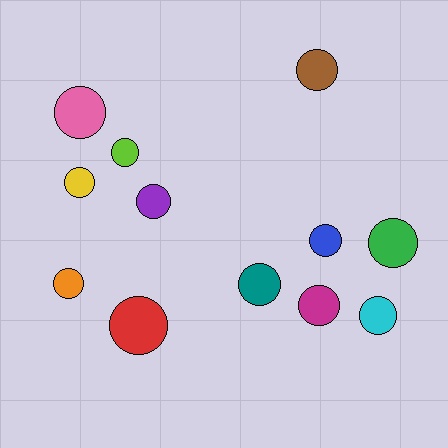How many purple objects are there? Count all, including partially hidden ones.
There is 1 purple object.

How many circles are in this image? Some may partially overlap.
There are 12 circles.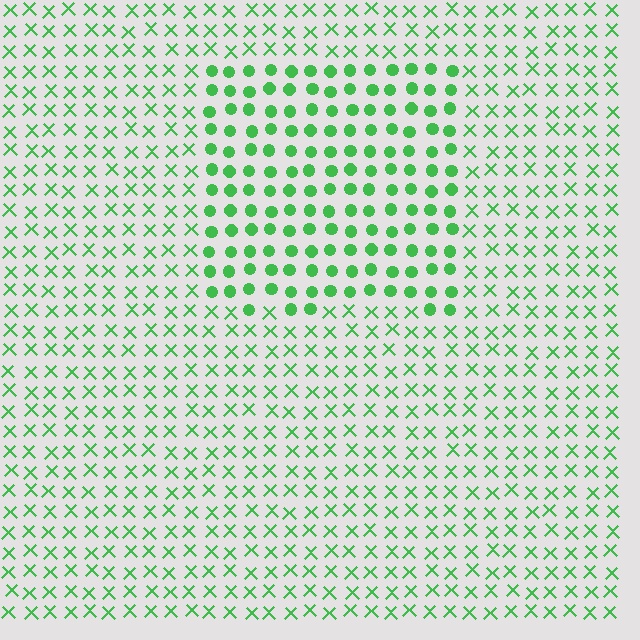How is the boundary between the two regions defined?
The boundary is defined by a change in element shape: circles inside vs. X marks outside. All elements share the same color and spacing.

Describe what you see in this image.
The image is filled with small green elements arranged in a uniform grid. A rectangle-shaped region contains circles, while the surrounding area contains X marks. The boundary is defined purely by the change in element shape.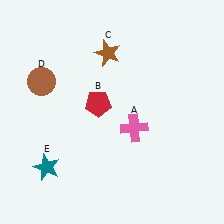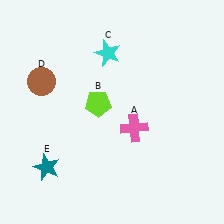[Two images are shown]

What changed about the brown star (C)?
In Image 1, C is brown. In Image 2, it changed to cyan.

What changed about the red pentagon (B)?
In Image 1, B is red. In Image 2, it changed to lime.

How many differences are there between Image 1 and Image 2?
There are 2 differences between the two images.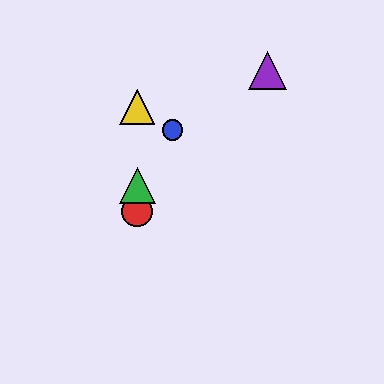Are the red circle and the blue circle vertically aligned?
No, the red circle is at x≈137 and the blue circle is at x≈173.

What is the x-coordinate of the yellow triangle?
The yellow triangle is at x≈137.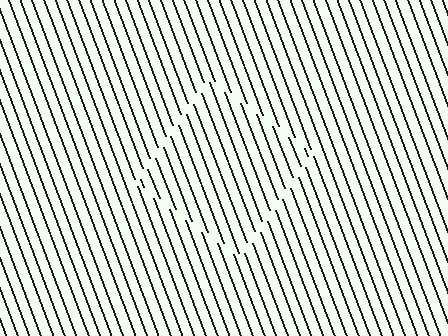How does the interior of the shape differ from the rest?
The interior of the shape contains the same grating, shifted by half a period — the contour is defined by the phase discontinuity where line-ends from the inner and outer gratings abut.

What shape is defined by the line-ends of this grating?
An illusory square. The interior of the shape contains the same grating, shifted by half a period — the contour is defined by the phase discontinuity where line-ends from the inner and outer gratings abut.